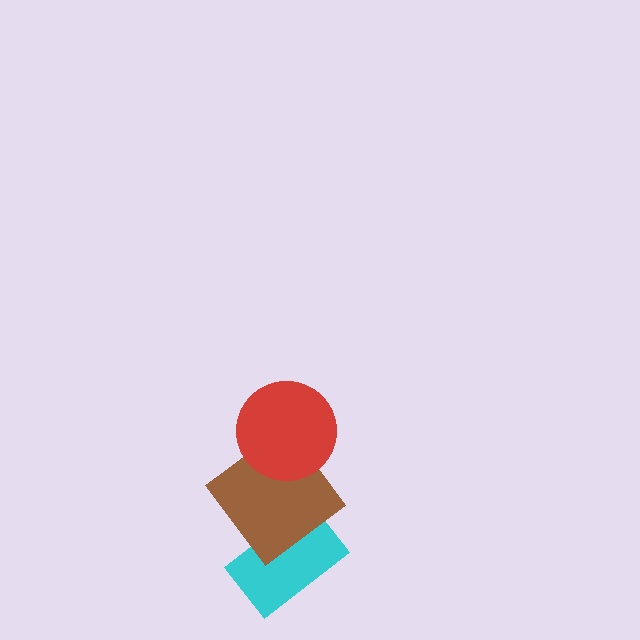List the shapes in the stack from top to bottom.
From top to bottom: the red circle, the brown diamond, the cyan rectangle.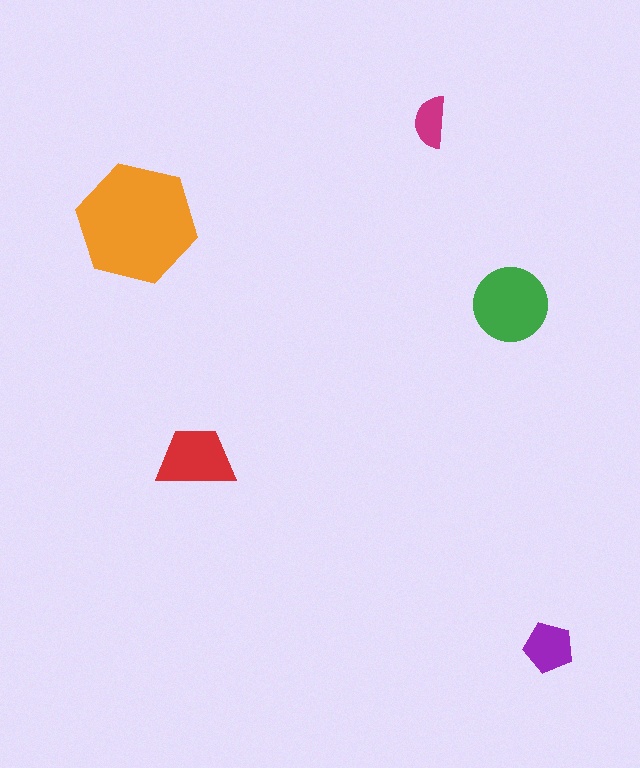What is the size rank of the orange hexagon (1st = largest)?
1st.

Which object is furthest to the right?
The purple pentagon is rightmost.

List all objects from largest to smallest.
The orange hexagon, the green circle, the red trapezoid, the purple pentagon, the magenta semicircle.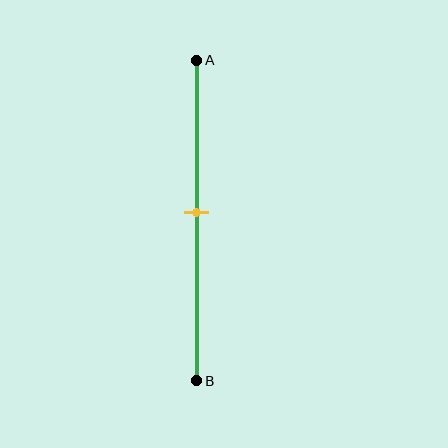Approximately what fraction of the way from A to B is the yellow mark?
The yellow mark is approximately 45% of the way from A to B.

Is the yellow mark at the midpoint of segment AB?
Yes, the mark is approximately at the midpoint.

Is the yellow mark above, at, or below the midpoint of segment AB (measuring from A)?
The yellow mark is approximately at the midpoint of segment AB.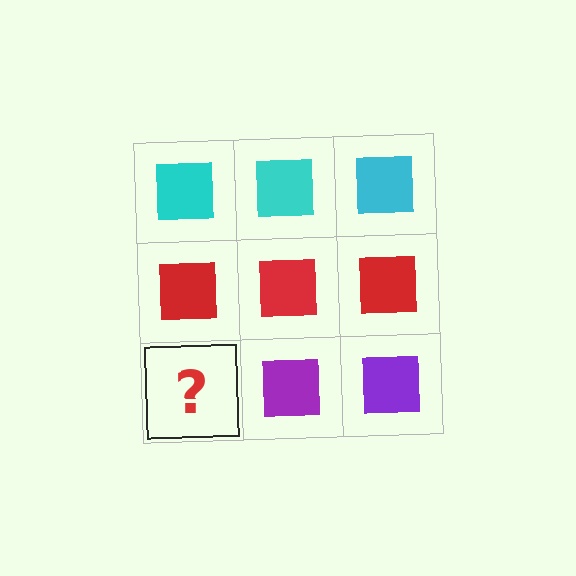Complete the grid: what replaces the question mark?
The question mark should be replaced with a purple square.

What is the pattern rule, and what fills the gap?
The rule is that each row has a consistent color. The gap should be filled with a purple square.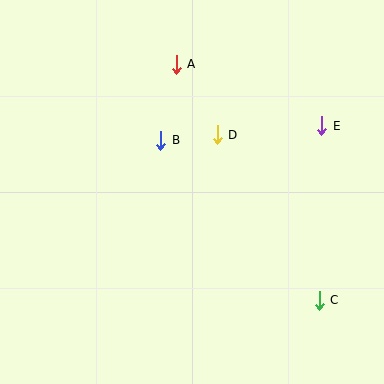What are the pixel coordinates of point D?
Point D is at (217, 135).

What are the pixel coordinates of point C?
Point C is at (319, 300).